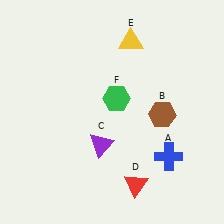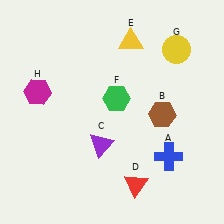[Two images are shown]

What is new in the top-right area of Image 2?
A yellow circle (G) was added in the top-right area of Image 2.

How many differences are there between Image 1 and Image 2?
There are 2 differences between the two images.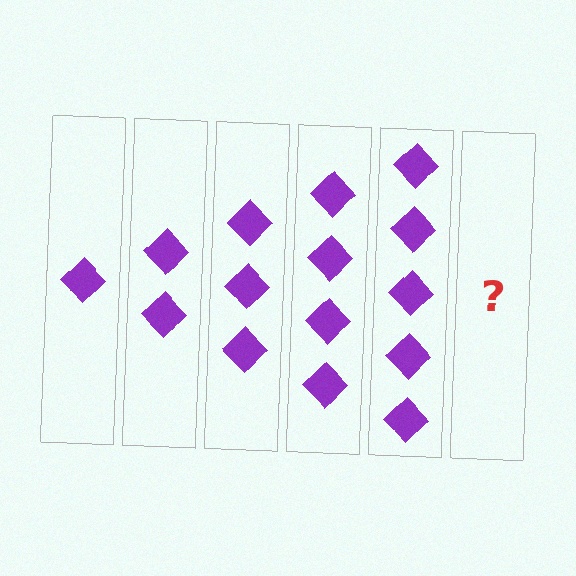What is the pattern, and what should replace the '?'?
The pattern is that each step adds one more diamond. The '?' should be 6 diamonds.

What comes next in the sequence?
The next element should be 6 diamonds.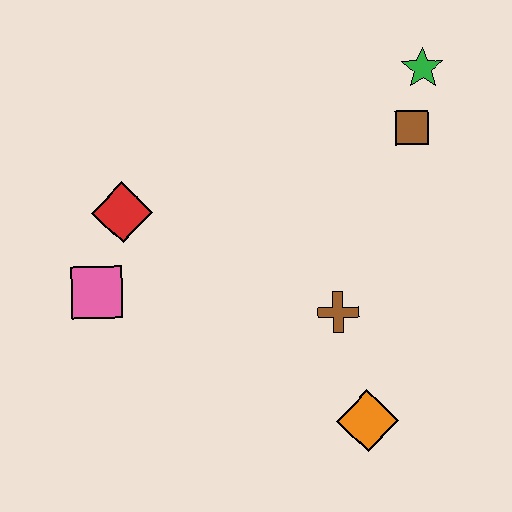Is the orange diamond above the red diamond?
No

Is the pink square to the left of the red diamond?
Yes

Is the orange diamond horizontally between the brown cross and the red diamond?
No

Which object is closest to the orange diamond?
The brown cross is closest to the orange diamond.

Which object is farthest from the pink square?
The green star is farthest from the pink square.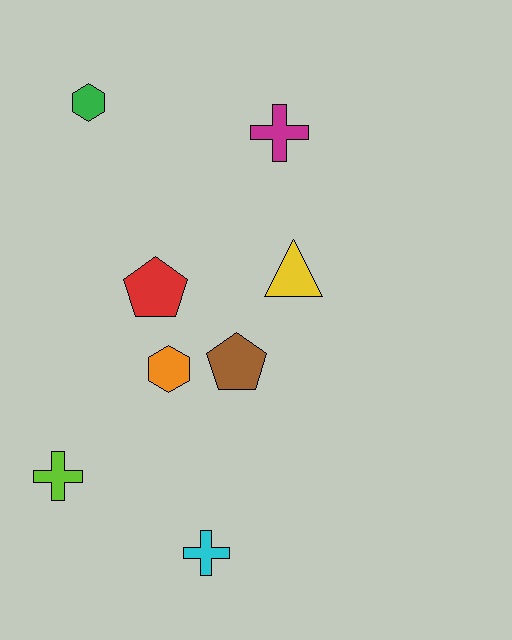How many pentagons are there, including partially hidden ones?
There are 2 pentagons.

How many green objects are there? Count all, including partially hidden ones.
There is 1 green object.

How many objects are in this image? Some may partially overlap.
There are 8 objects.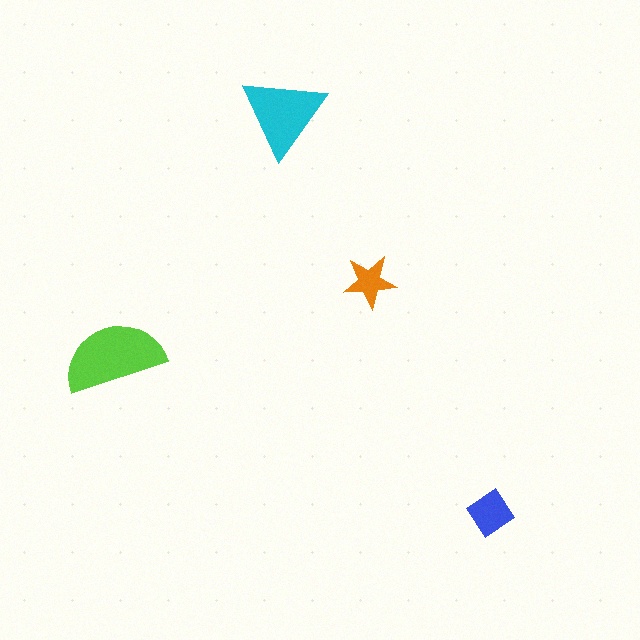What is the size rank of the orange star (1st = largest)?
4th.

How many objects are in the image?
There are 4 objects in the image.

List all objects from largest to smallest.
The lime semicircle, the cyan triangle, the blue diamond, the orange star.